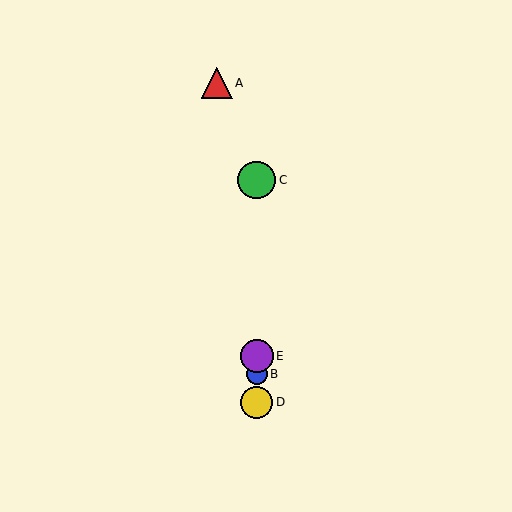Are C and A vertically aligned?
No, C is at x≈257 and A is at x≈217.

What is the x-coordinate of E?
Object E is at x≈257.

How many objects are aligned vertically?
4 objects (B, C, D, E) are aligned vertically.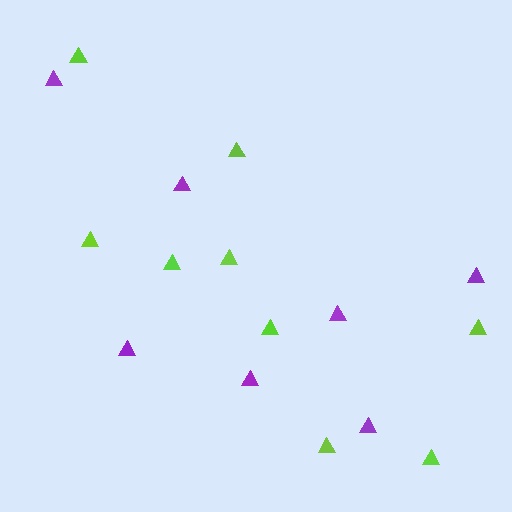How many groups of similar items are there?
There are 2 groups: one group of purple triangles (7) and one group of lime triangles (9).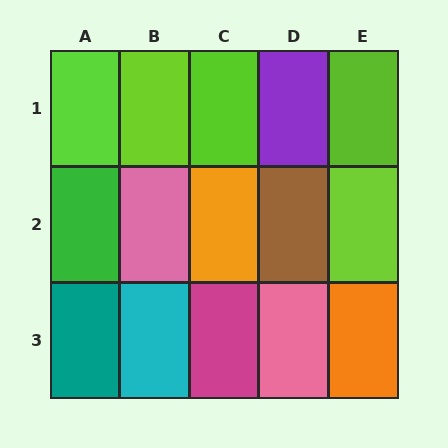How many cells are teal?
1 cell is teal.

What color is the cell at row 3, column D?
Pink.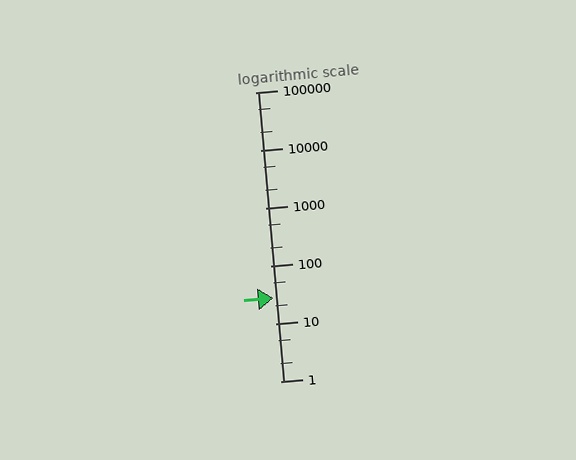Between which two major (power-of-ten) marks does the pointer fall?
The pointer is between 10 and 100.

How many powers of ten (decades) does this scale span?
The scale spans 5 decades, from 1 to 100000.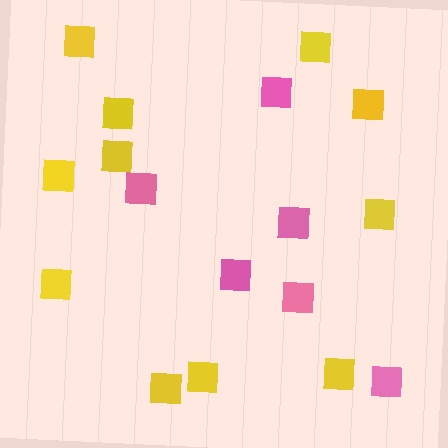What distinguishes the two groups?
There are 2 groups: one group of pink squares (6) and one group of yellow squares (11).